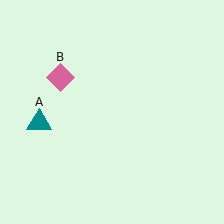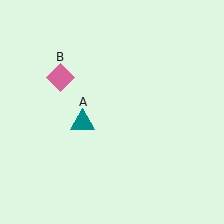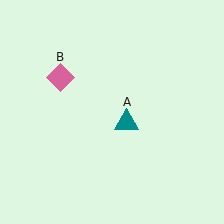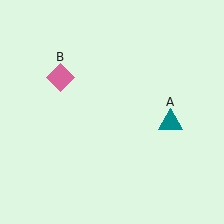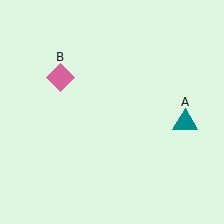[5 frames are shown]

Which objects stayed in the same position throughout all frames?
Pink diamond (object B) remained stationary.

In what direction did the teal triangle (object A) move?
The teal triangle (object A) moved right.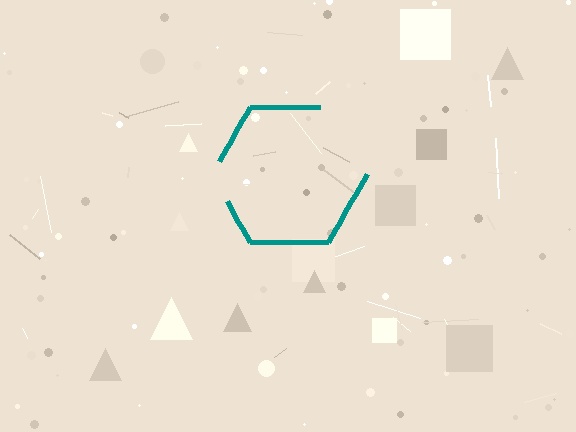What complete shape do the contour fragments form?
The contour fragments form a hexagon.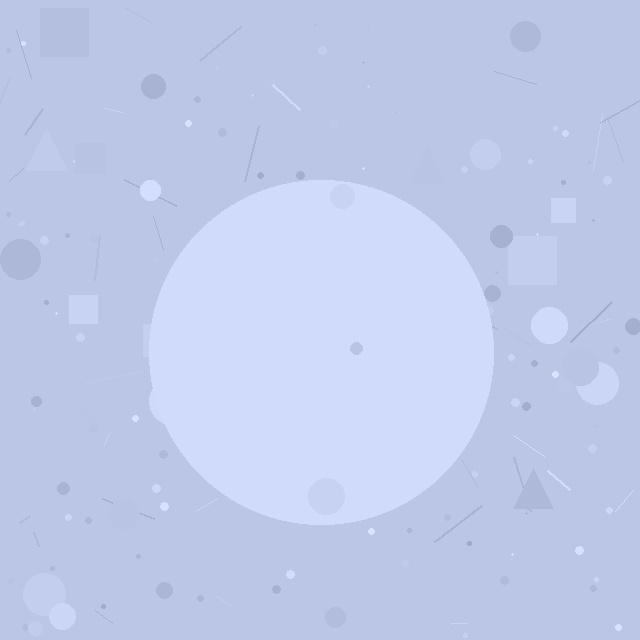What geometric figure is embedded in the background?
A circle is embedded in the background.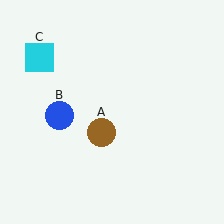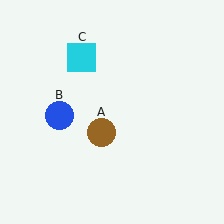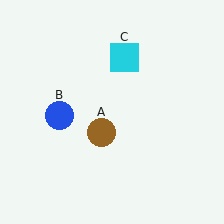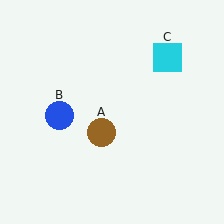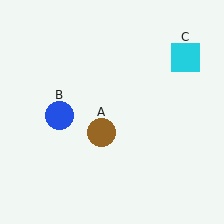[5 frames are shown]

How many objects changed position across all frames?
1 object changed position: cyan square (object C).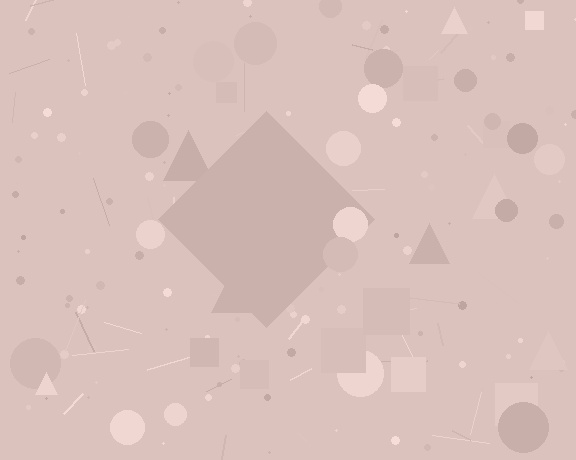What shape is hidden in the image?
A diamond is hidden in the image.